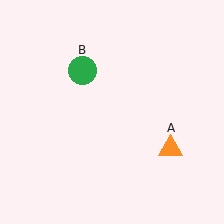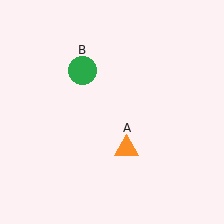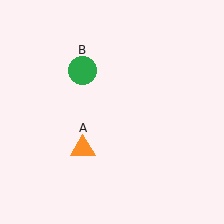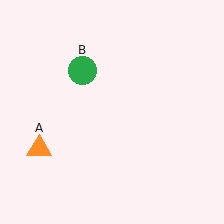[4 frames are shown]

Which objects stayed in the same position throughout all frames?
Green circle (object B) remained stationary.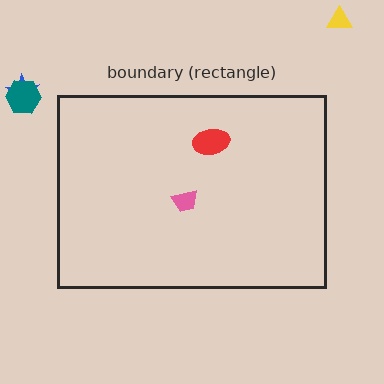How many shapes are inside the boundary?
2 inside, 3 outside.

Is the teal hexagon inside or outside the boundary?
Outside.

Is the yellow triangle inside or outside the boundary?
Outside.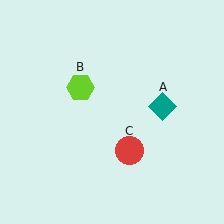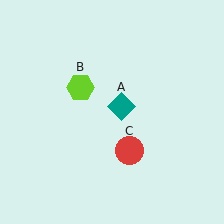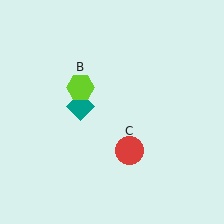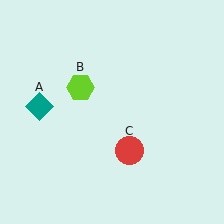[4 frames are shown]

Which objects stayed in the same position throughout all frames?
Lime hexagon (object B) and red circle (object C) remained stationary.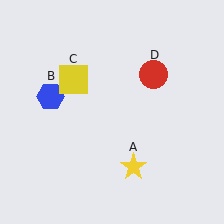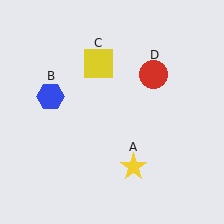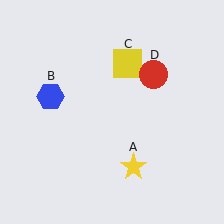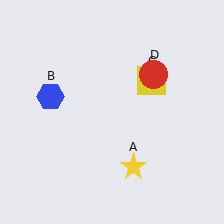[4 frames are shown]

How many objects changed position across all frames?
1 object changed position: yellow square (object C).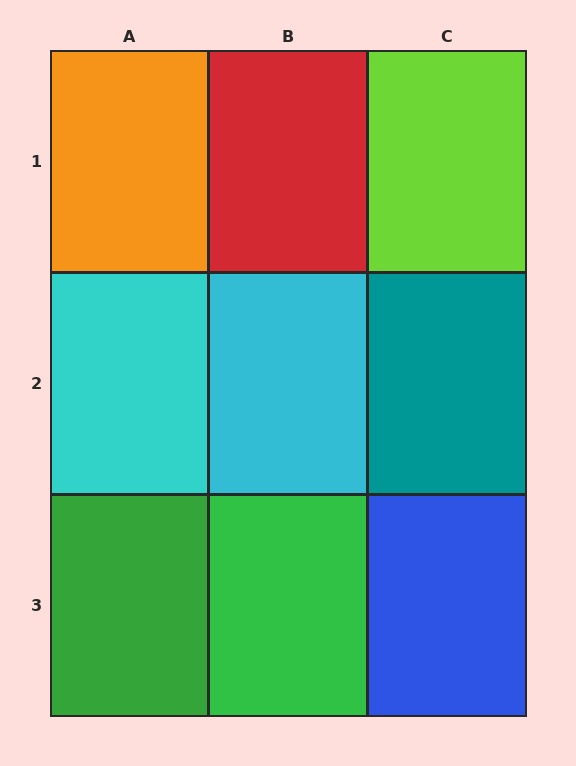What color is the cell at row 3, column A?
Green.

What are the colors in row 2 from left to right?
Cyan, cyan, teal.